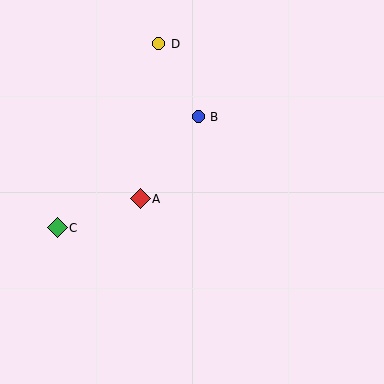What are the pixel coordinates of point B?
Point B is at (198, 117).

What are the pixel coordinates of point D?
Point D is at (159, 44).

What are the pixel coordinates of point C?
Point C is at (57, 228).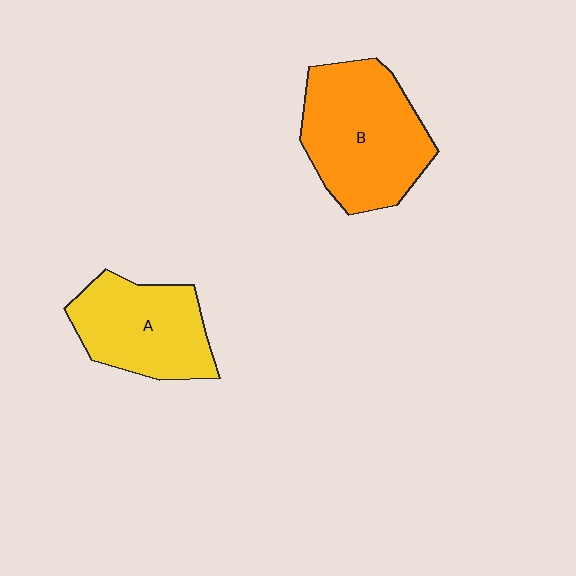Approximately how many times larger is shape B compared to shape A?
Approximately 1.3 times.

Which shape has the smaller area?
Shape A (yellow).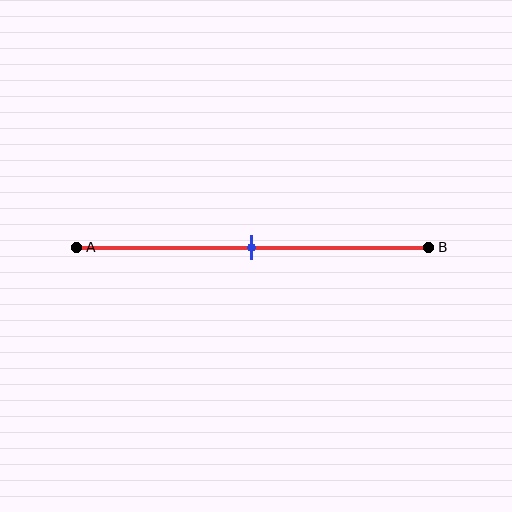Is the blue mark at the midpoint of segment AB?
Yes, the mark is approximately at the midpoint.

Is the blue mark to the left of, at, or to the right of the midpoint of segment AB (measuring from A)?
The blue mark is approximately at the midpoint of segment AB.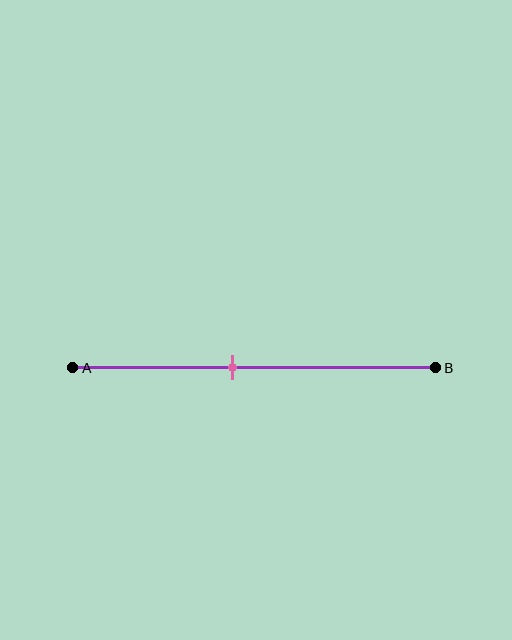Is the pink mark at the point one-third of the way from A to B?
No, the mark is at about 45% from A, not at the 33% one-third point.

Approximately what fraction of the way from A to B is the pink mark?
The pink mark is approximately 45% of the way from A to B.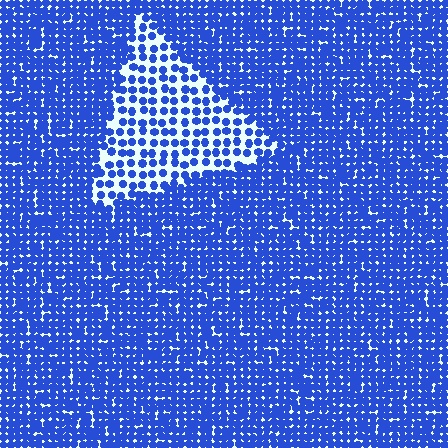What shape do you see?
I see a triangle.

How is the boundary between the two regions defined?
The boundary is defined by a change in element density (approximately 2.2x ratio). All elements are the same color, size, and shape.